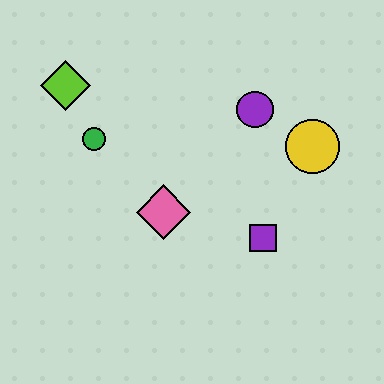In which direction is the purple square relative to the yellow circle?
The purple square is below the yellow circle.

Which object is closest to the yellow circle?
The purple circle is closest to the yellow circle.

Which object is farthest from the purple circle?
The lime diamond is farthest from the purple circle.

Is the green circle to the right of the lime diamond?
Yes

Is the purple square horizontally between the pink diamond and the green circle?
No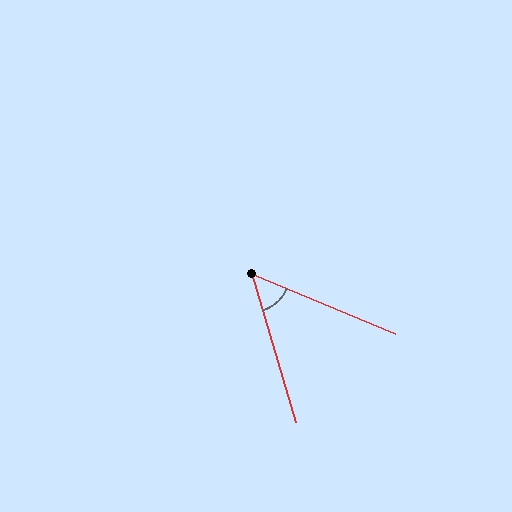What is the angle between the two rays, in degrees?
Approximately 51 degrees.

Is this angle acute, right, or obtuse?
It is acute.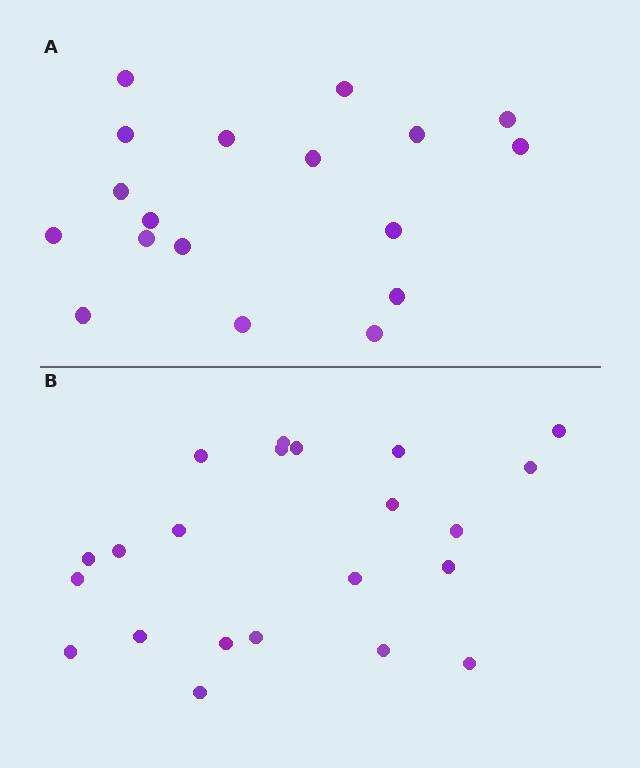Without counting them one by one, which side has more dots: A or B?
Region B (the bottom region) has more dots.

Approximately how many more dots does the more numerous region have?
Region B has about 4 more dots than region A.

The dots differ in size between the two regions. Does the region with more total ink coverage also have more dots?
No. Region A has more total ink coverage because its dots are larger, but region B actually contains more individual dots. Total area can be misleading — the number of items is what matters here.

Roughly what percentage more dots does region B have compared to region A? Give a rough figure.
About 20% more.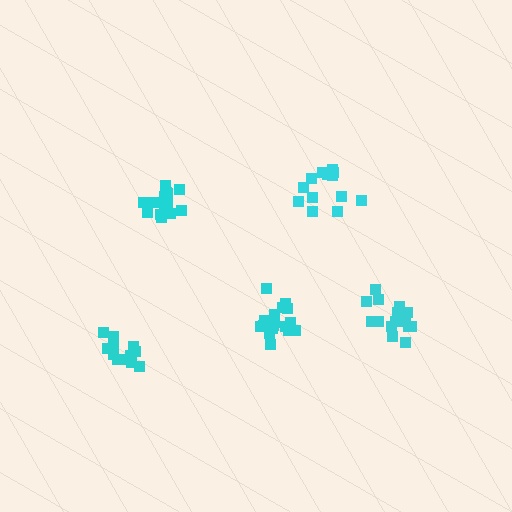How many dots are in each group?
Group 1: 13 dots, Group 2: 12 dots, Group 3: 16 dots, Group 4: 15 dots, Group 5: 18 dots (74 total).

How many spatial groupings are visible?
There are 5 spatial groupings.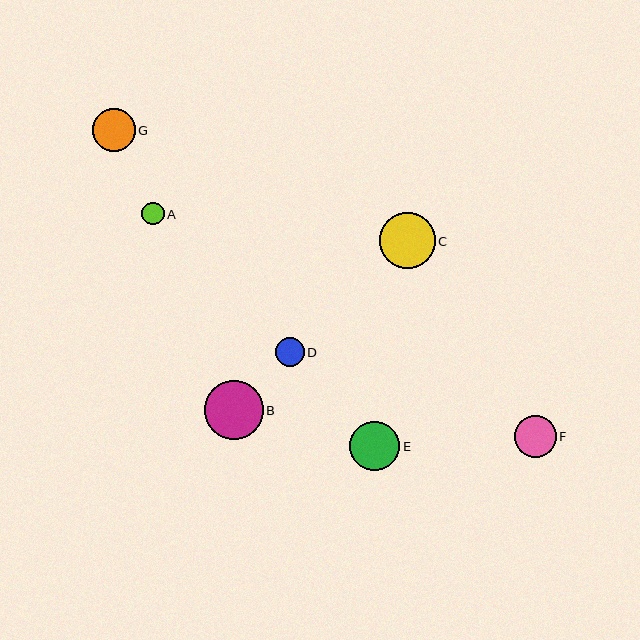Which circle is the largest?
Circle B is the largest with a size of approximately 59 pixels.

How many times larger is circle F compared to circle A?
Circle F is approximately 1.9 times the size of circle A.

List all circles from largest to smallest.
From largest to smallest: B, C, E, G, F, D, A.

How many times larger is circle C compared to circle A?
Circle C is approximately 2.5 times the size of circle A.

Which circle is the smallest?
Circle A is the smallest with a size of approximately 23 pixels.